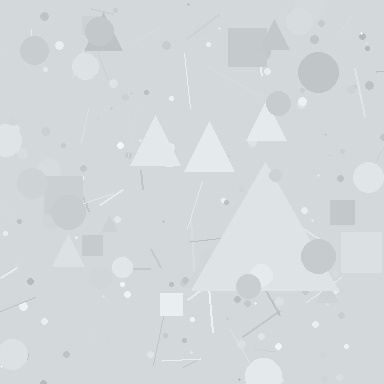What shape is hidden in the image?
A triangle is hidden in the image.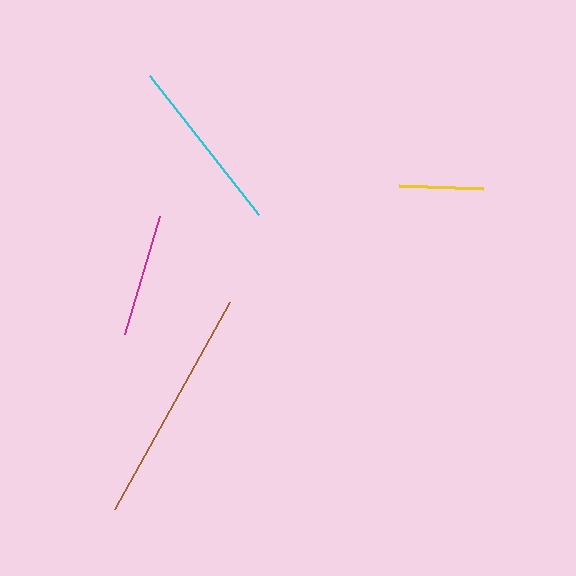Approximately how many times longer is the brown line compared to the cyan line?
The brown line is approximately 1.3 times the length of the cyan line.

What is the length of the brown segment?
The brown segment is approximately 237 pixels long.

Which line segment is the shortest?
The yellow line is the shortest at approximately 84 pixels.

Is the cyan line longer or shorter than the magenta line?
The cyan line is longer than the magenta line.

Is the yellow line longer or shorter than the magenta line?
The magenta line is longer than the yellow line.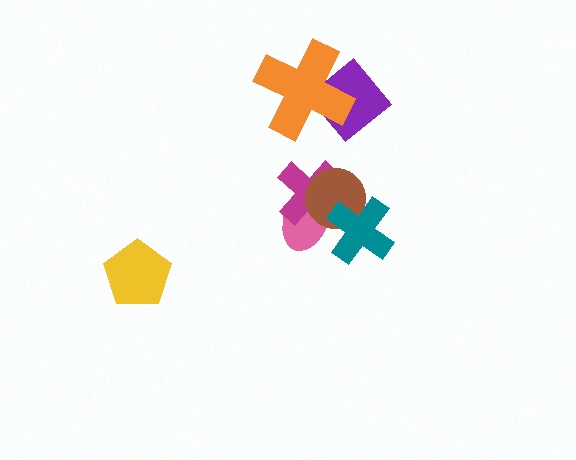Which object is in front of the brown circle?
The teal cross is in front of the brown circle.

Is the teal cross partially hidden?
No, no other shape covers it.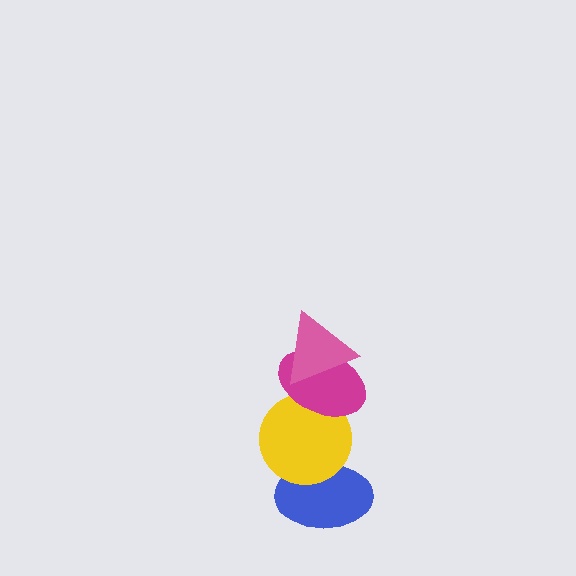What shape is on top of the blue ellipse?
The yellow circle is on top of the blue ellipse.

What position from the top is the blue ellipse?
The blue ellipse is 4th from the top.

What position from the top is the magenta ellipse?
The magenta ellipse is 2nd from the top.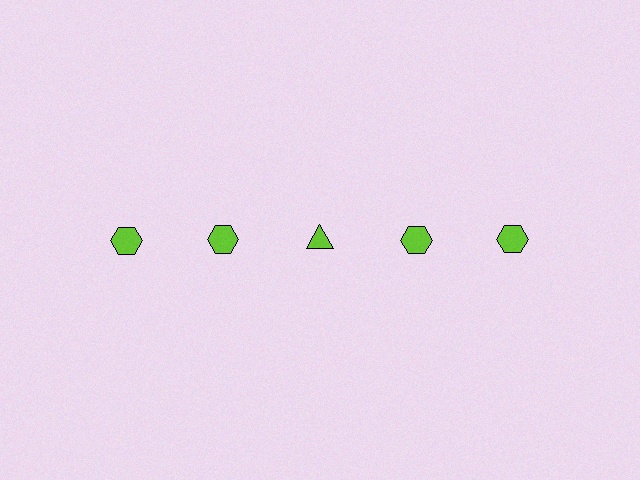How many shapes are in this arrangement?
There are 5 shapes arranged in a grid pattern.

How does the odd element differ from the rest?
It has a different shape: triangle instead of hexagon.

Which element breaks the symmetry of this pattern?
The lime triangle in the top row, center column breaks the symmetry. All other shapes are lime hexagons.